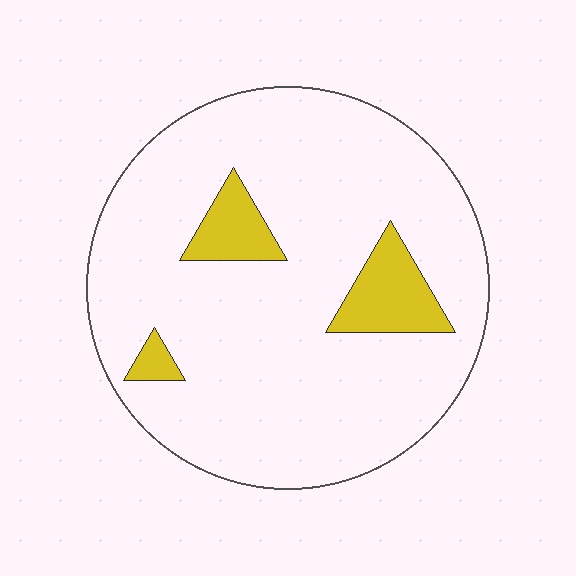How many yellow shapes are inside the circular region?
3.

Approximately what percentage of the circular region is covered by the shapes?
Approximately 10%.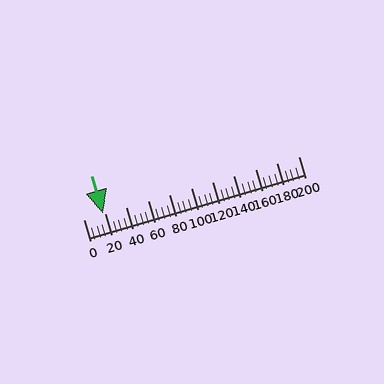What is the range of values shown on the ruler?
The ruler shows values from 0 to 200.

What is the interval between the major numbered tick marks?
The major tick marks are spaced 20 units apart.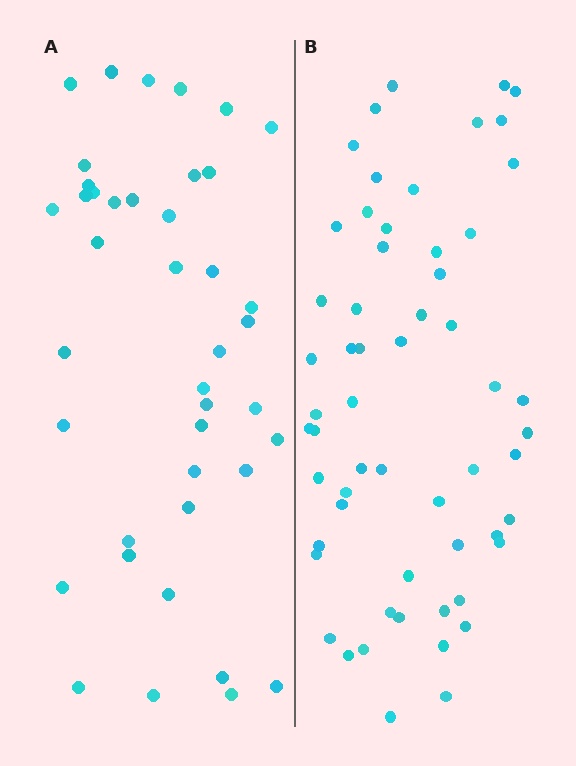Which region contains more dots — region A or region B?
Region B (the right region) has more dots.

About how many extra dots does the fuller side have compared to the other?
Region B has approximately 15 more dots than region A.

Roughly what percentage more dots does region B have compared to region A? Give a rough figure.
About 40% more.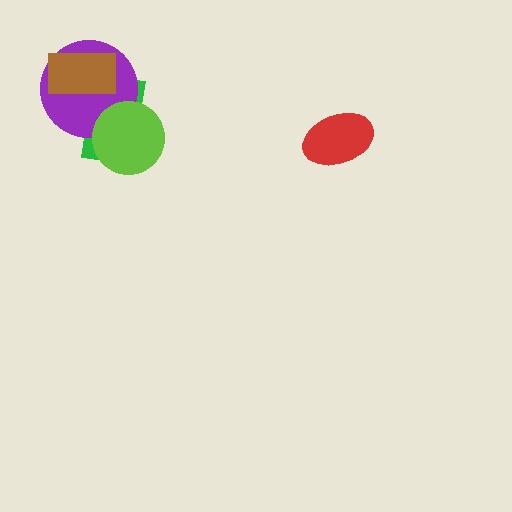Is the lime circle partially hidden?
No, no other shape covers it.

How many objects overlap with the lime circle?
2 objects overlap with the lime circle.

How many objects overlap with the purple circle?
3 objects overlap with the purple circle.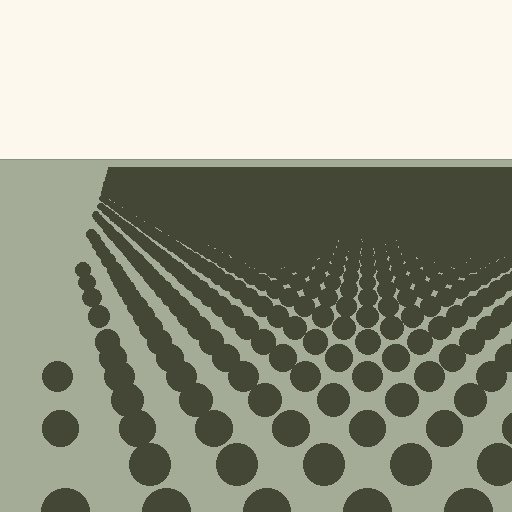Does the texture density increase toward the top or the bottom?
Density increases toward the top.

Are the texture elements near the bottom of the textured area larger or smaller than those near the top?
Larger. Near the bottom, elements are closer to the viewer and appear at a bigger on-screen size.